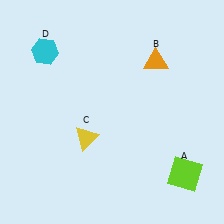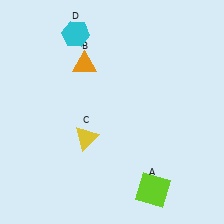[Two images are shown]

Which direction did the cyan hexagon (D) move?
The cyan hexagon (D) moved right.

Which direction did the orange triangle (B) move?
The orange triangle (B) moved left.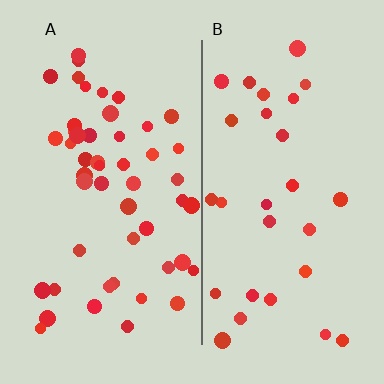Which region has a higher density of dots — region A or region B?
A (the left).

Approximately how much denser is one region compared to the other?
Approximately 1.7× — region A over region B.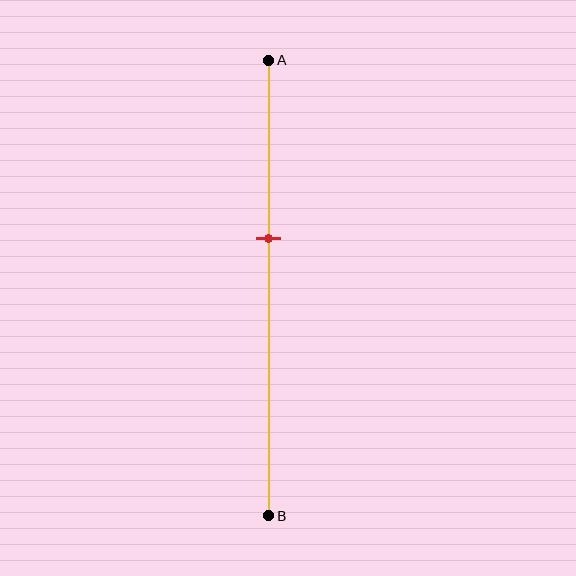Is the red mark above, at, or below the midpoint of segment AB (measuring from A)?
The red mark is above the midpoint of segment AB.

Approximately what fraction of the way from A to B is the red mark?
The red mark is approximately 40% of the way from A to B.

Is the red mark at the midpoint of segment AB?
No, the mark is at about 40% from A, not at the 50% midpoint.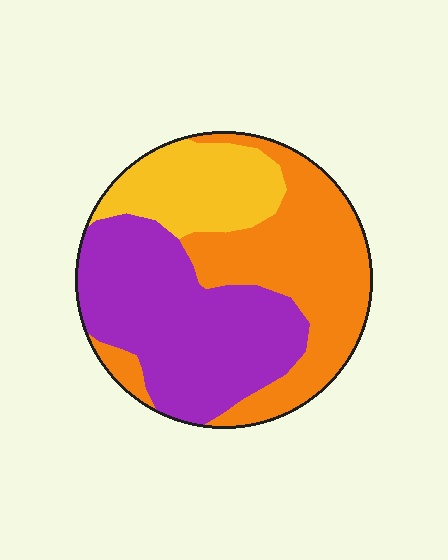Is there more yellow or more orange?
Orange.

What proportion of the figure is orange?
Orange covers 39% of the figure.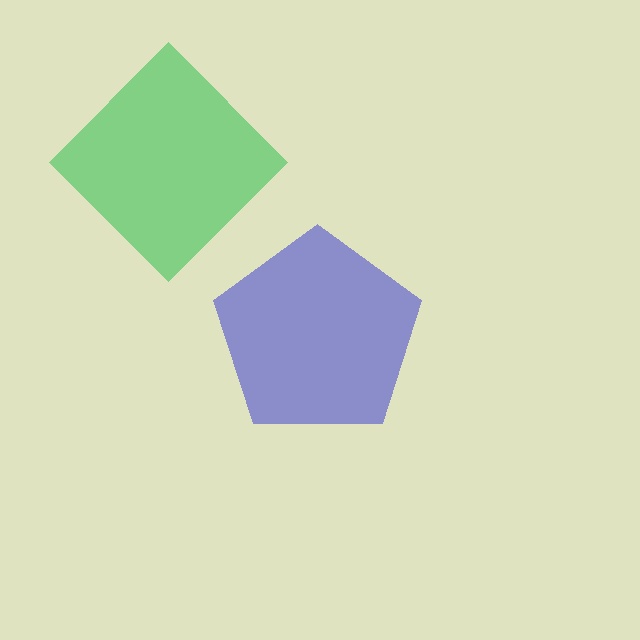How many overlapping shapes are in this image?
There are 2 overlapping shapes in the image.